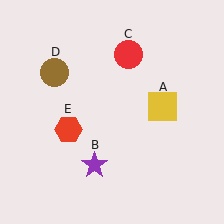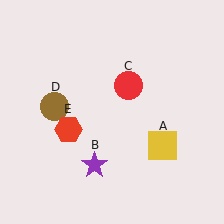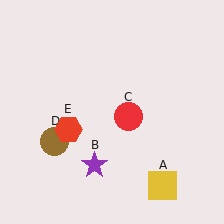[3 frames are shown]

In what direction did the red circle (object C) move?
The red circle (object C) moved down.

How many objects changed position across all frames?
3 objects changed position: yellow square (object A), red circle (object C), brown circle (object D).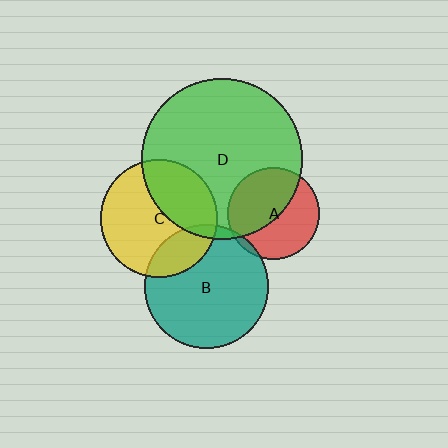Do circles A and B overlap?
Yes.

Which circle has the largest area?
Circle D (green).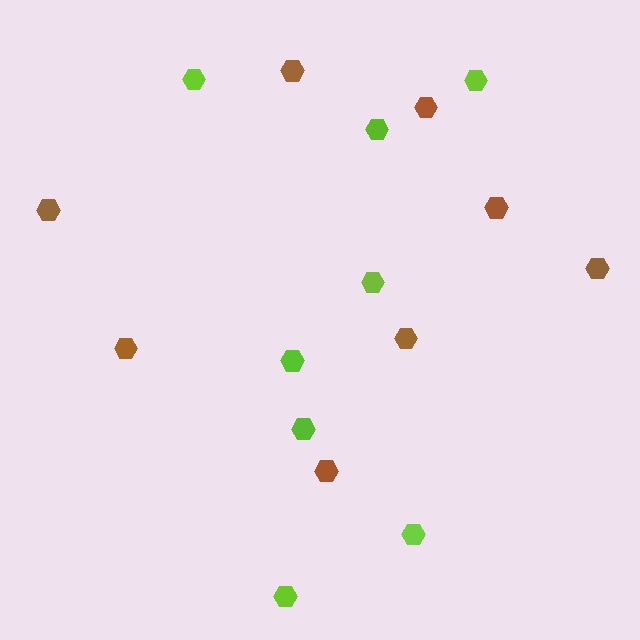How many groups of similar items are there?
There are 2 groups: one group of brown hexagons (8) and one group of lime hexagons (8).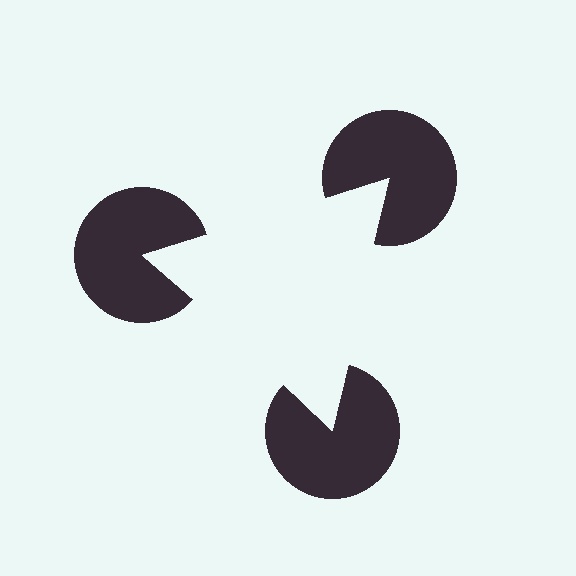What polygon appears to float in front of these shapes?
An illusory triangle — its edges are inferred from the aligned wedge cuts in the pac-man discs, not physically drawn.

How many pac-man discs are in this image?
There are 3 — one at each vertex of the illusory triangle.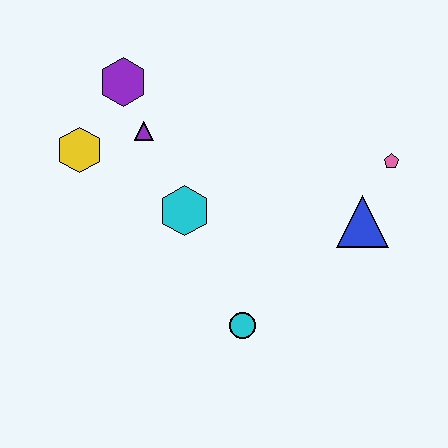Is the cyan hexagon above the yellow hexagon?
No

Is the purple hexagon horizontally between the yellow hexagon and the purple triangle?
Yes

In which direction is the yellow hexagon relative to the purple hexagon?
The yellow hexagon is below the purple hexagon.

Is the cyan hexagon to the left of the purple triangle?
No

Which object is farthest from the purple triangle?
The pink pentagon is farthest from the purple triangle.